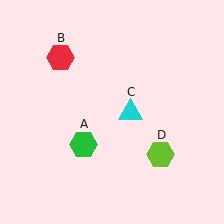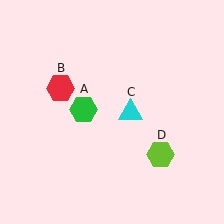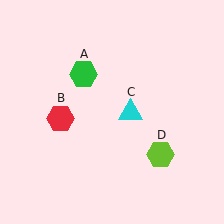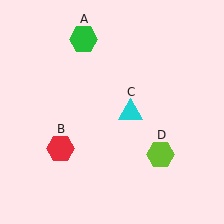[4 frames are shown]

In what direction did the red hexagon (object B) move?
The red hexagon (object B) moved down.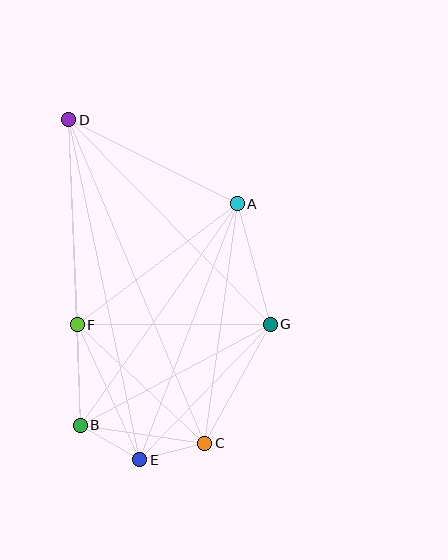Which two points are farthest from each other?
Points C and D are farthest from each other.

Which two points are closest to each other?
Points C and E are closest to each other.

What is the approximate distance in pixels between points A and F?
The distance between A and F is approximately 200 pixels.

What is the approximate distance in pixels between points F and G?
The distance between F and G is approximately 193 pixels.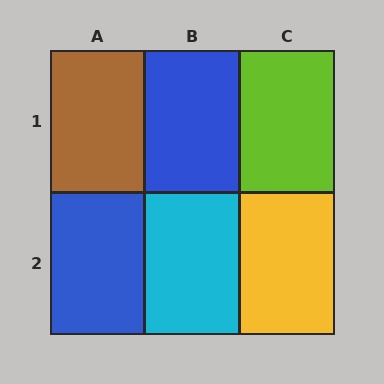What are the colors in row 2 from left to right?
Blue, cyan, yellow.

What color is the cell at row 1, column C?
Lime.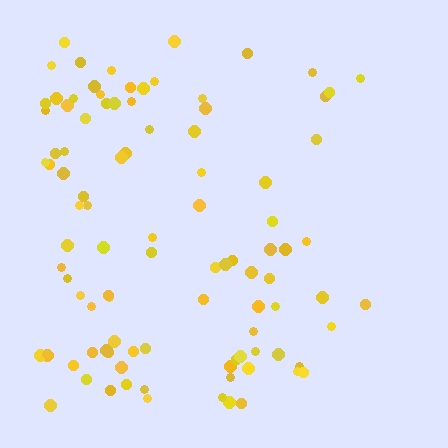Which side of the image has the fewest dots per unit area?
The right.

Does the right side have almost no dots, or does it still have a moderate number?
Still a moderate number, just noticeably fewer than the left.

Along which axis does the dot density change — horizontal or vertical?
Horizontal.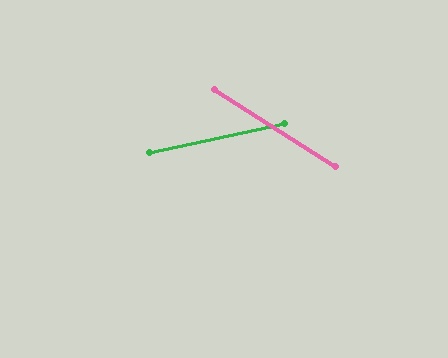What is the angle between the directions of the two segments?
Approximately 44 degrees.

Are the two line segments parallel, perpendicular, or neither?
Neither parallel nor perpendicular — they differ by about 44°.